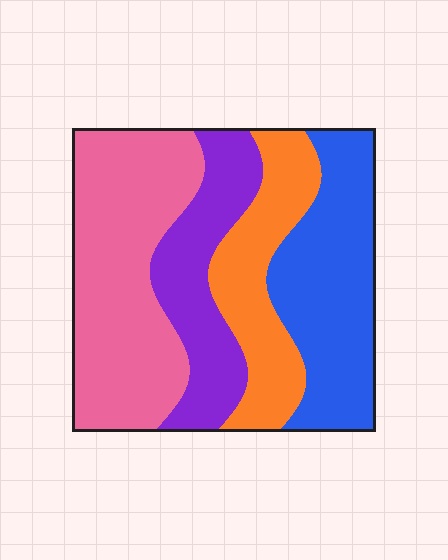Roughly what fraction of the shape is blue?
Blue covers 27% of the shape.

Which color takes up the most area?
Pink, at roughly 35%.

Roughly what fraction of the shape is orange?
Orange covers about 20% of the shape.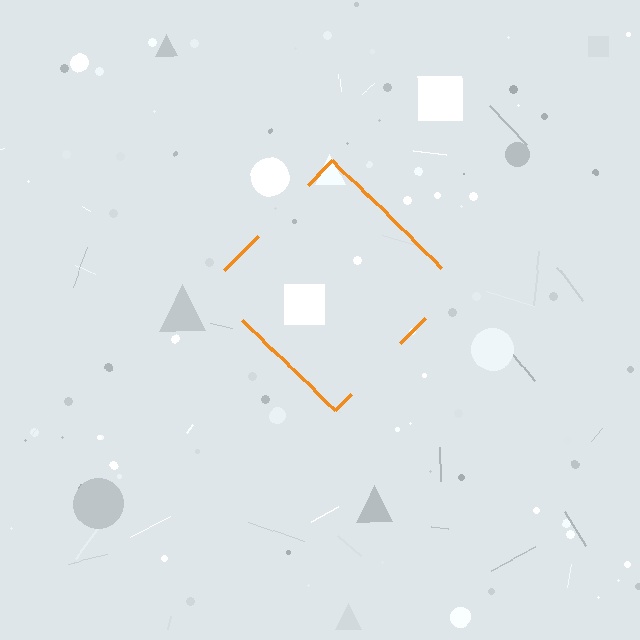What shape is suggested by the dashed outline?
The dashed outline suggests a diamond.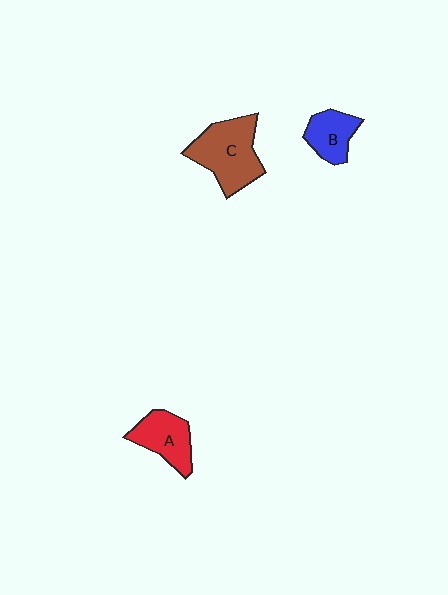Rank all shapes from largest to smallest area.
From largest to smallest: C (brown), A (red), B (blue).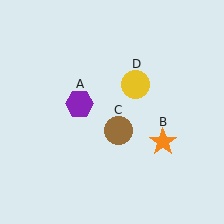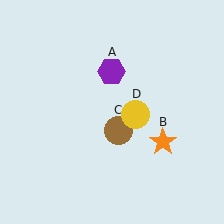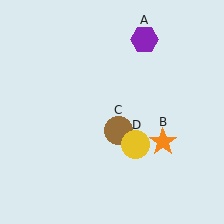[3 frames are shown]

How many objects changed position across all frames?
2 objects changed position: purple hexagon (object A), yellow circle (object D).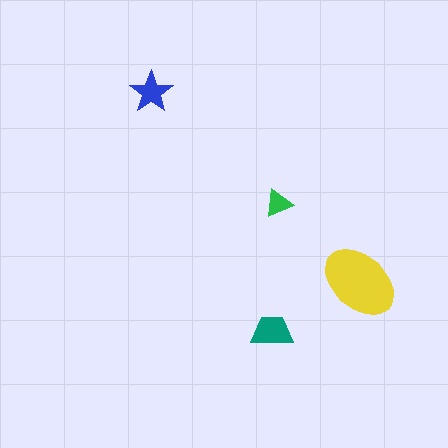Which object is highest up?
The blue star is topmost.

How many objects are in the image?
There are 4 objects in the image.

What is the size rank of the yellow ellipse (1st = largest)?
1st.